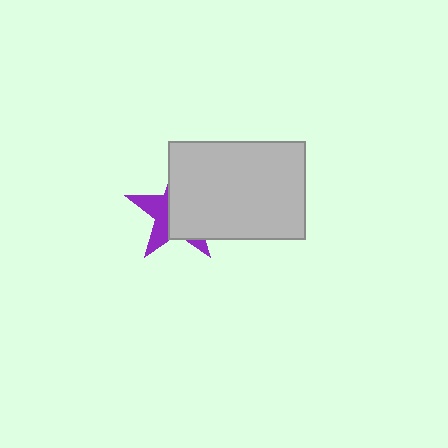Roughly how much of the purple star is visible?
A small part of it is visible (roughly 38%).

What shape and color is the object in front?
The object in front is a light gray rectangle.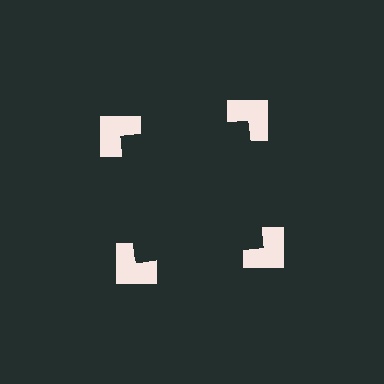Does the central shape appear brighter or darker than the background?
It typically appears slightly darker than the background, even though no actual brightness change is drawn.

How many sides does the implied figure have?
4 sides.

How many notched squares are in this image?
There are 4 — one at each vertex of the illusory square.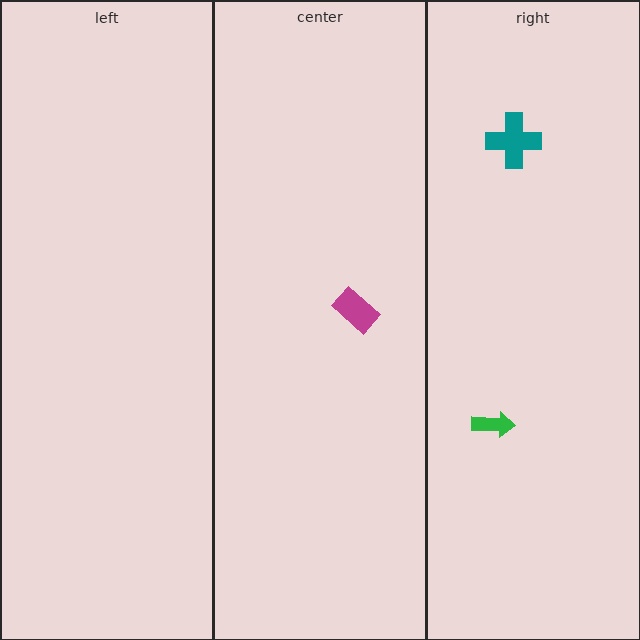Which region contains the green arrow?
The right region.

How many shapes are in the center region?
1.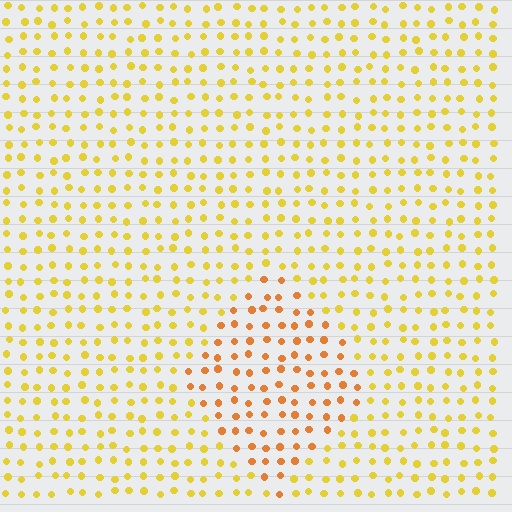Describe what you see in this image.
The image is filled with small yellow elements in a uniform arrangement. A diamond-shaped region is visible where the elements are tinted to a slightly different hue, forming a subtle color boundary.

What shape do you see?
I see a diamond.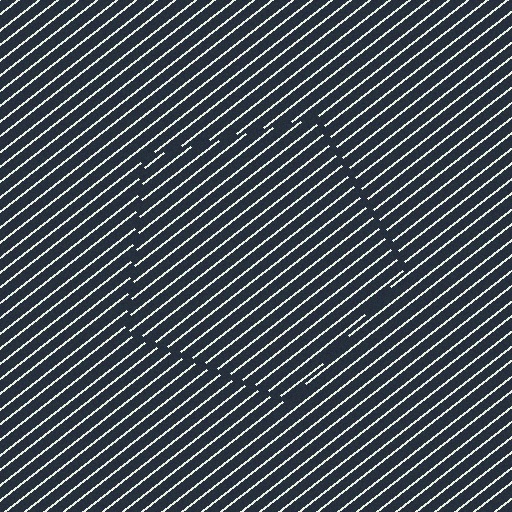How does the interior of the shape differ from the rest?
The interior of the shape contains the same grating, shifted by half a period — the contour is defined by the phase discontinuity where line-ends from the inner and outer gratings abut.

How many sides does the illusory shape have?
5 sides — the line-ends trace a pentagon.